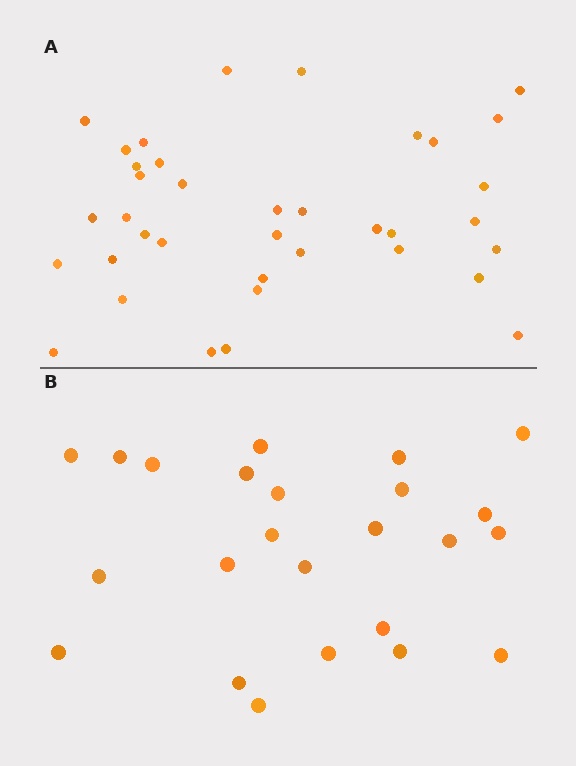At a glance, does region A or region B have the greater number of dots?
Region A (the top region) has more dots.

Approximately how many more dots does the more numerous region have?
Region A has approximately 15 more dots than region B.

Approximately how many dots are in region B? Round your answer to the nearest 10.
About 20 dots. (The exact count is 24, which rounds to 20.)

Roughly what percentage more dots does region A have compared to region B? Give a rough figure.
About 55% more.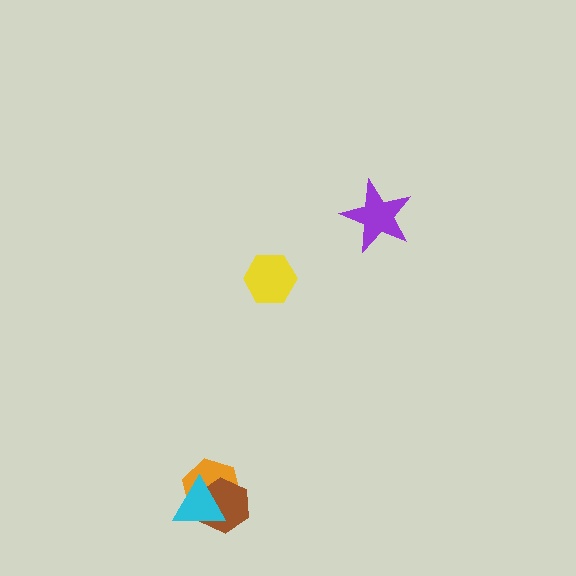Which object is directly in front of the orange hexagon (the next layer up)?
The brown hexagon is directly in front of the orange hexagon.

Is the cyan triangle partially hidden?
No, no other shape covers it.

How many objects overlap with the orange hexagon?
2 objects overlap with the orange hexagon.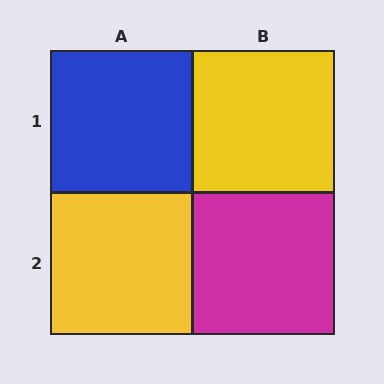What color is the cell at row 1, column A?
Blue.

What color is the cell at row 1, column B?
Yellow.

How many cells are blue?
1 cell is blue.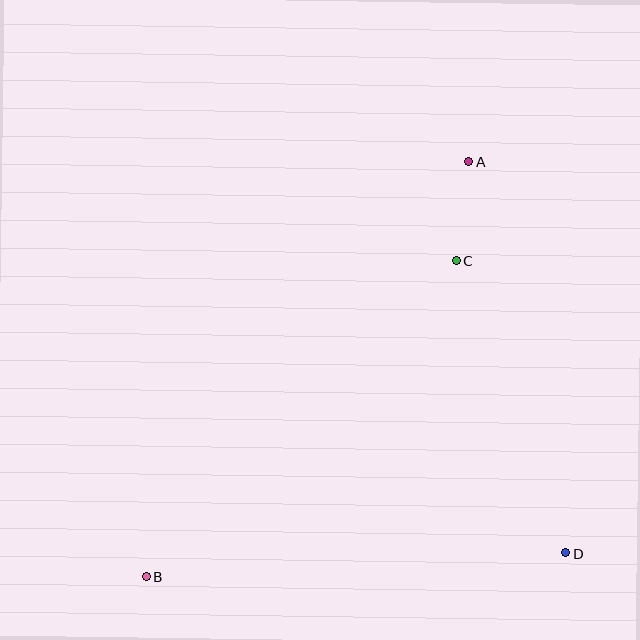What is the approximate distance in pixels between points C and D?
The distance between C and D is approximately 312 pixels.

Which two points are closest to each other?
Points A and C are closest to each other.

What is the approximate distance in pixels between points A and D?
The distance between A and D is approximately 403 pixels.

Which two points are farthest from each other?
Points A and B are farthest from each other.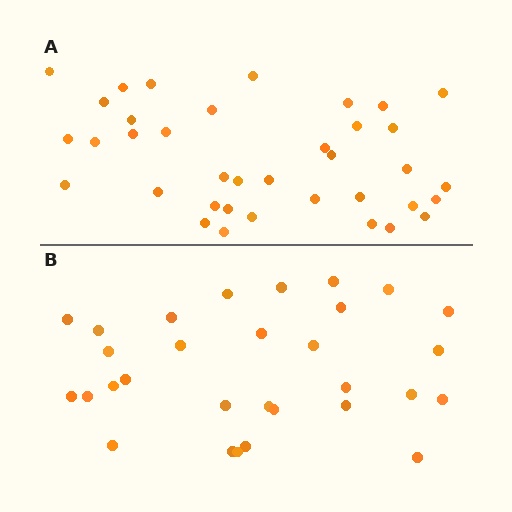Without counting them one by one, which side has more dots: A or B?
Region A (the top region) has more dots.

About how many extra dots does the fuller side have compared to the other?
Region A has roughly 8 or so more dots than region B.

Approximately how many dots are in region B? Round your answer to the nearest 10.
About 30 dots.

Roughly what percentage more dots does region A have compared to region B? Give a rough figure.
About 25% more.